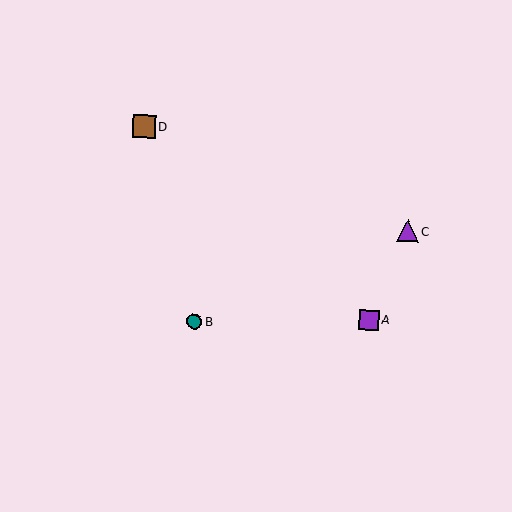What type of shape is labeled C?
Shape C is a purple triangle.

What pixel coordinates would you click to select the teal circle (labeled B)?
Click at (195, 322) to select the teal circle B.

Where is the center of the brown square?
The center of the brown square is at (144, 126).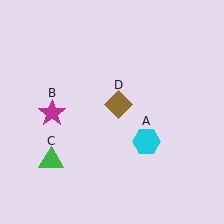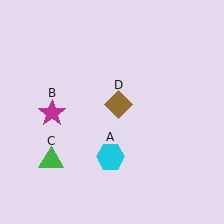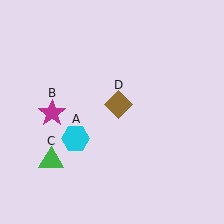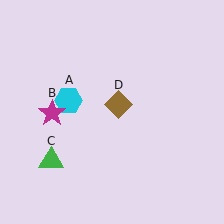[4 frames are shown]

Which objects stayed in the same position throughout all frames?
Magenta star (object B) and green triangle (object C) and brown diamond (object D) remained stationary.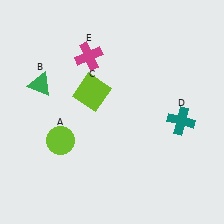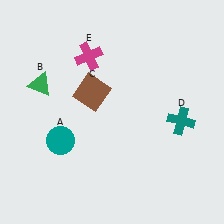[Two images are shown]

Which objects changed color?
A changed from lime to teal. C changed from lime to brown.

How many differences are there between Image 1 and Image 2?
There are 2 differences between the two images.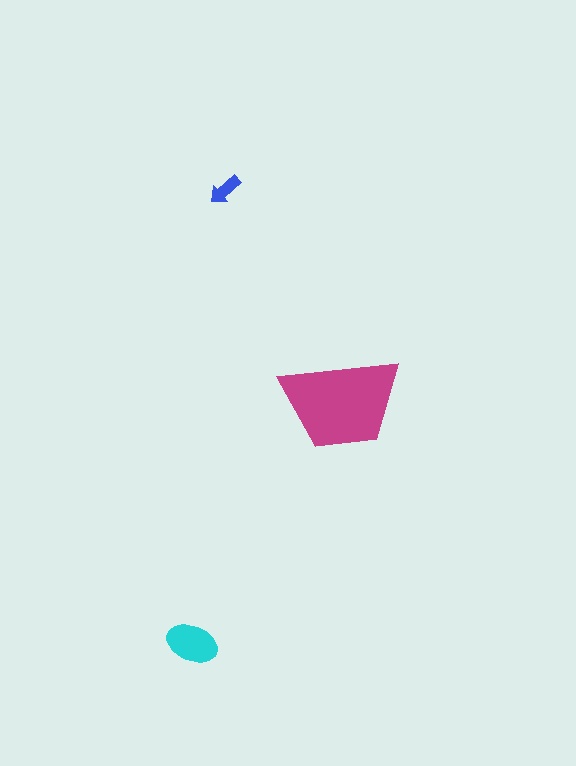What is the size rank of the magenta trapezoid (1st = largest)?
1st.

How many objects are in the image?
There are 3 objects in the image.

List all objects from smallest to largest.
The blue arrow, the cyan ellipse, the magenta trapezoid.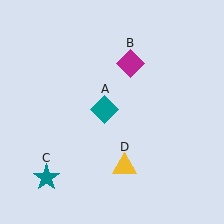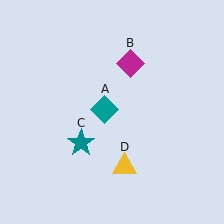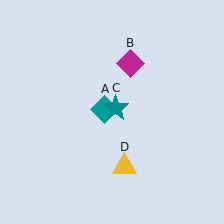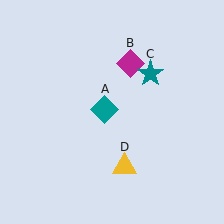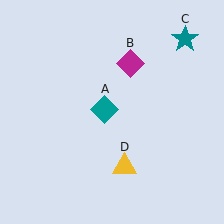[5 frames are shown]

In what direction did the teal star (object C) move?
The teal star (object C) moved up and to the right.